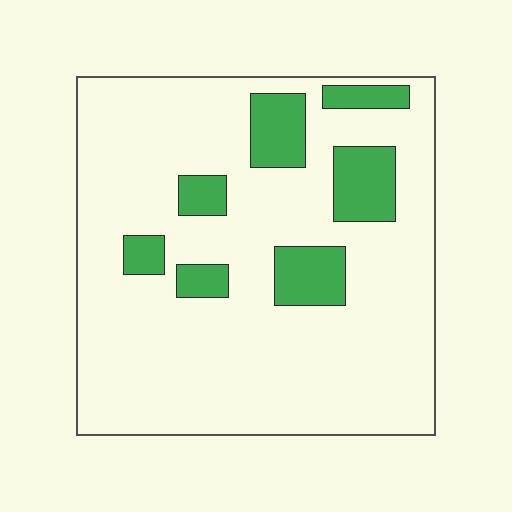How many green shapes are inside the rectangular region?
7.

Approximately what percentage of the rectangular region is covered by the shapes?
Approximately 15%.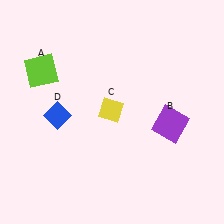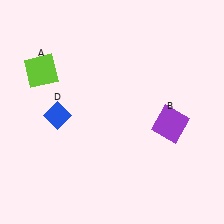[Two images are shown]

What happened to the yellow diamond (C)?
The yellow diamond (C) was removed in Image 2. It was in the top-left area of Image 1.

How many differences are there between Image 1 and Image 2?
There is 1 difference between the two images.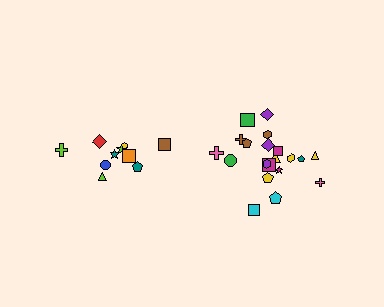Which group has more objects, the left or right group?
The right group.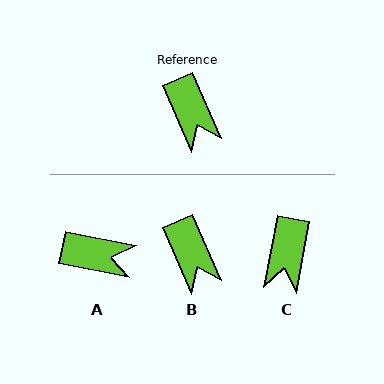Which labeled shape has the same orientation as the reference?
B.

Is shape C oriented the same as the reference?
No, it is off by about 34 degrees.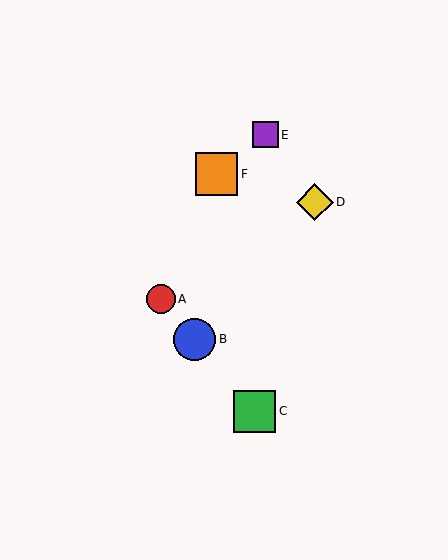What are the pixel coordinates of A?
Object A is at (161, 299).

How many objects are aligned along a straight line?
3 objects (A, B, C) are aligned along a straight line.